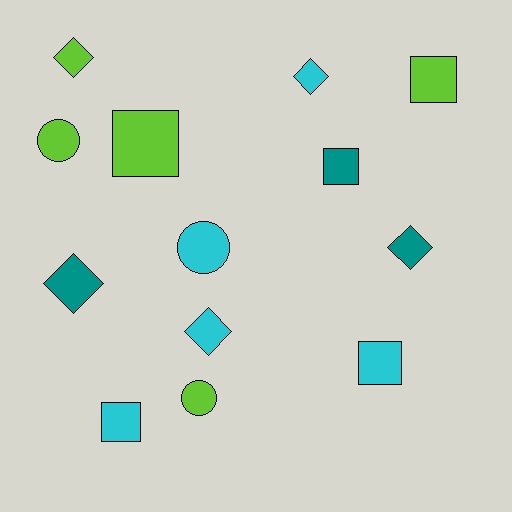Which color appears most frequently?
Lime, with 5 objects.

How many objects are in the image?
There are 13 objects.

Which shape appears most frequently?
Diamond, with 5 objects.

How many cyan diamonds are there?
There are 2 cyan diamonds.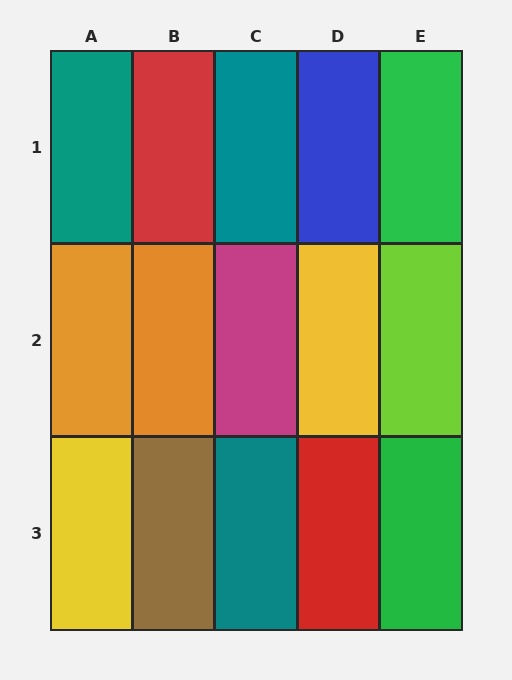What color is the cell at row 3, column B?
Brown.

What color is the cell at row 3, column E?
Green.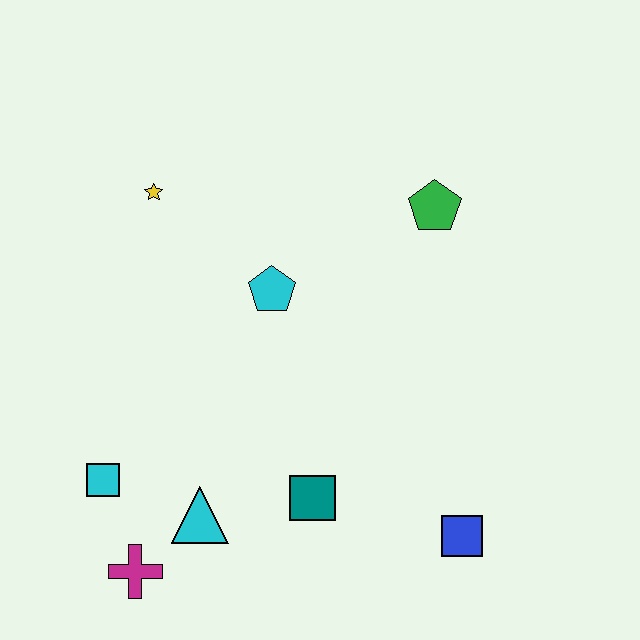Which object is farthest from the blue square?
The yellow star is farthest from the blue square.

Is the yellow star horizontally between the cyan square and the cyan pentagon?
Yes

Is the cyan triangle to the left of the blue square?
Yes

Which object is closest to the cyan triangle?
The magenta cross is closest to the cyan triangle.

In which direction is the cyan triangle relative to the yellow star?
The cyan triangle is below the yellow star.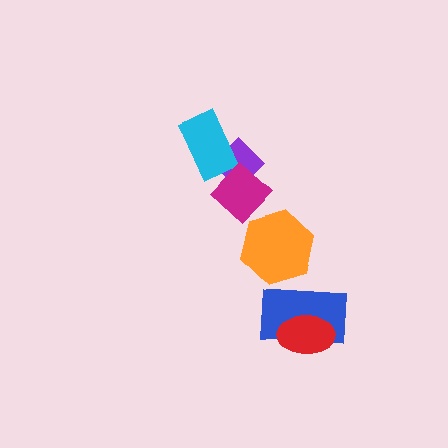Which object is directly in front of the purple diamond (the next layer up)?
The cyan rectangle is directly in front of the purple diamond.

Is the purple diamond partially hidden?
Yes, it is partially covered by another shape.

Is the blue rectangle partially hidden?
Yes, it is partially covered by another shape.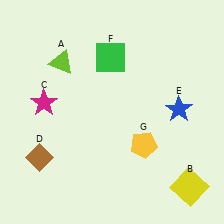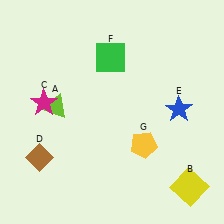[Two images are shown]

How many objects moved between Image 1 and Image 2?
1 object moved between the two images.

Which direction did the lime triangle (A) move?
The lime triangle (A) moved down.